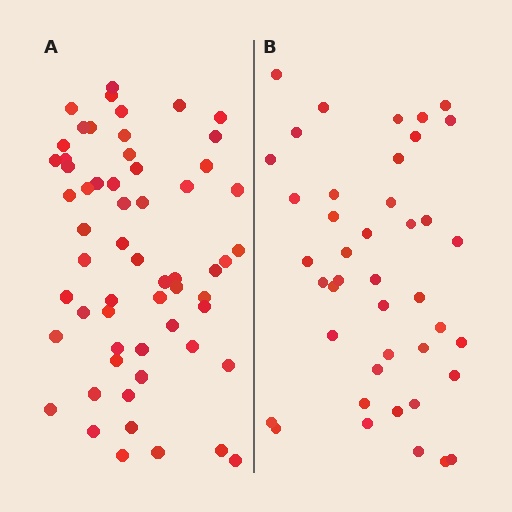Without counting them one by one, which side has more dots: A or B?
Region A (the left region) has more dots.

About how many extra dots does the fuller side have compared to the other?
Region A has approximately 15 more dots than region B.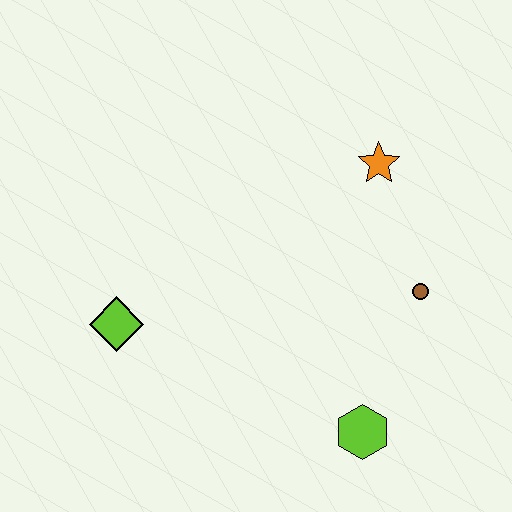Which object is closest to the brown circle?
The orange star is closest to the brown circle.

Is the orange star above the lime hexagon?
Yes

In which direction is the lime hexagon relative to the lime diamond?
The lime hexagon is to the right of the lime diamond.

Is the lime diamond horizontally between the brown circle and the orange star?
No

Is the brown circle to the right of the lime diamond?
Yes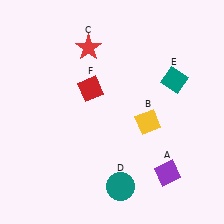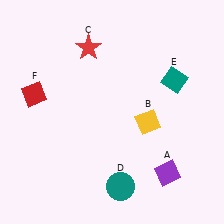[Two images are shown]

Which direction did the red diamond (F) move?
The red diamond (F) moved left.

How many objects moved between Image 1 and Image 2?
1 object moved between the two images.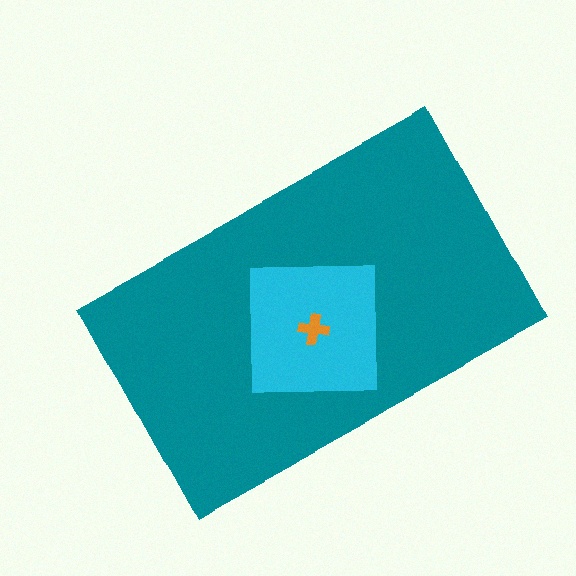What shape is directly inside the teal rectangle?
The cyan square.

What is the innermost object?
The orange cross.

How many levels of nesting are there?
3.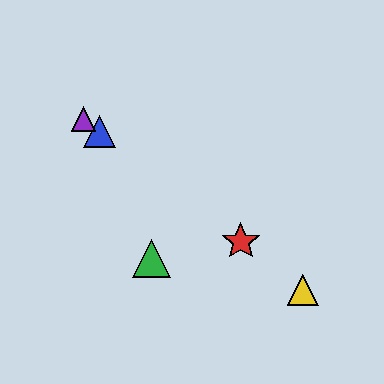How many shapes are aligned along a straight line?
4 shapes (the red star, the blue triangle, the yellow triangle, the purple triangle) are aligned along a straight line.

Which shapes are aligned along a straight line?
The red star, the blue triangle, the yellow triangle, the purple triangle are aligned along a straight line.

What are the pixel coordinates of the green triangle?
The green triangle is at (151, 259).